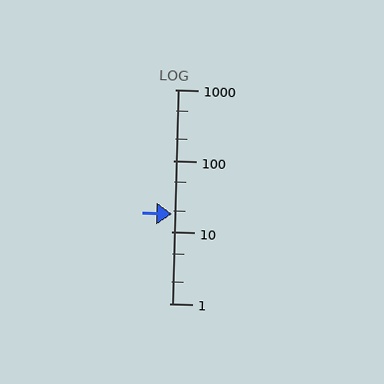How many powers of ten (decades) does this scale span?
The scale spans 3 decades, from 1 to 1000.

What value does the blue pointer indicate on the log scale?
The pointer indicates approximately 18.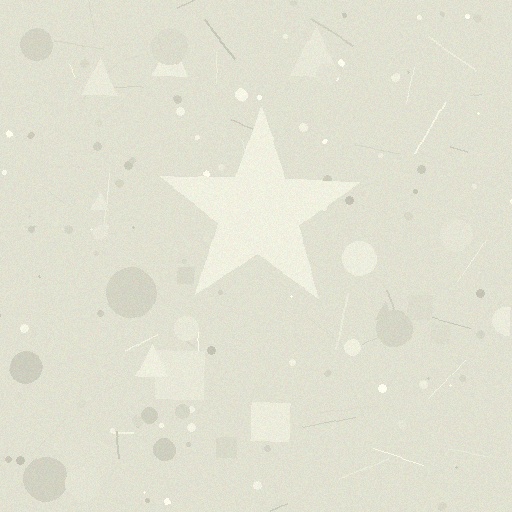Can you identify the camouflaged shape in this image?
The camouflaged shape is a star.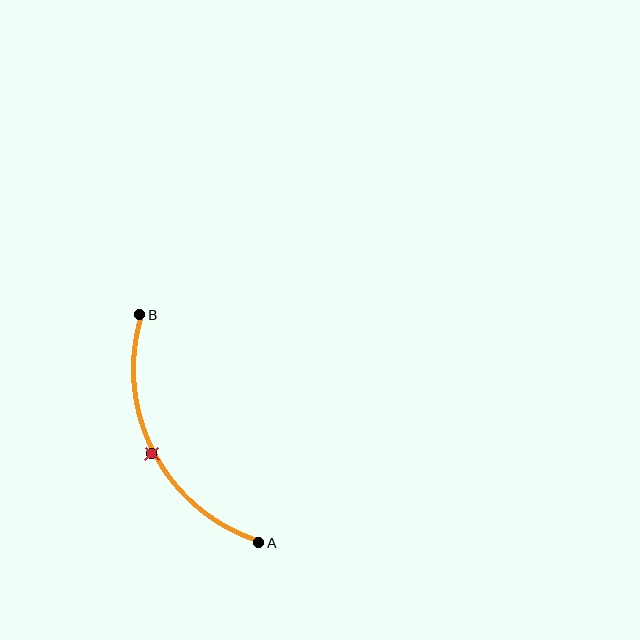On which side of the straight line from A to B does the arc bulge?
The arc bulges to the left of the straight line connecting A and B.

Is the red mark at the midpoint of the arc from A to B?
Yes. The red mark lies on the arc at equal arc-length from both A and B — it is the arc midpoint.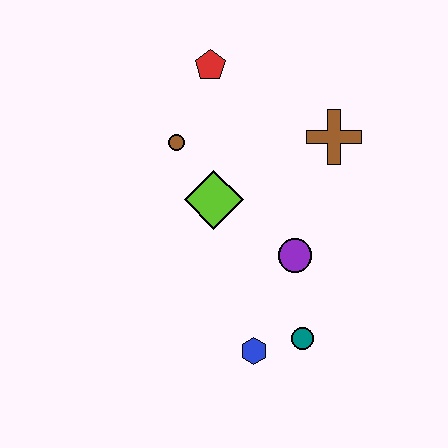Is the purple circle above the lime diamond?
No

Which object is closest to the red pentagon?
The brown circle is closest to the red pentagon.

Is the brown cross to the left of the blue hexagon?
No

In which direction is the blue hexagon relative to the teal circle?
The blue hexagon is to the left of the teal circle.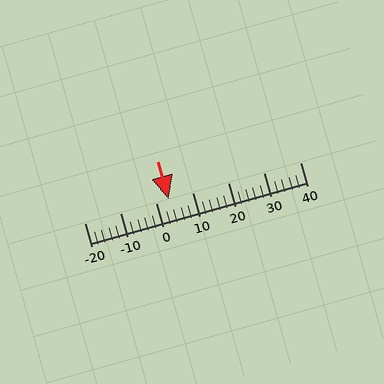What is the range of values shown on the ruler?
The ruler shows values from -20 to 40.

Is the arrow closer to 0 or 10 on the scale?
The arrow is closer to 0.